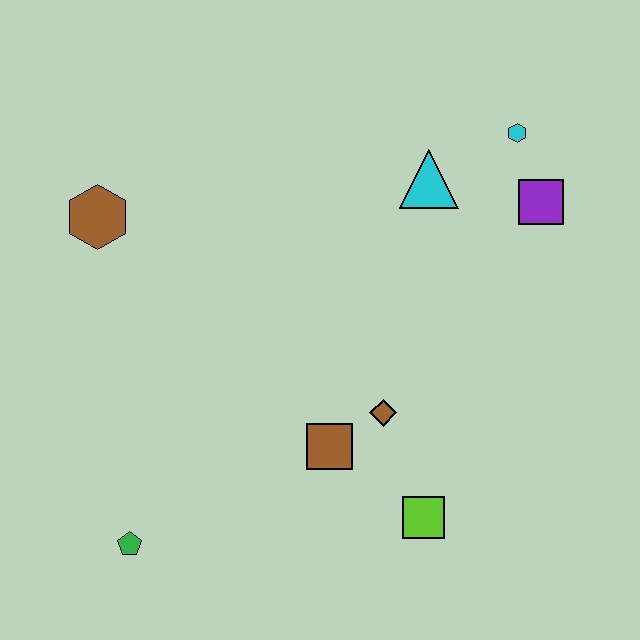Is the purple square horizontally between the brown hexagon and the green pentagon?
No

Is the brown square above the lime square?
Yes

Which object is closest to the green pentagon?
The brown square is closest to the green pentagon.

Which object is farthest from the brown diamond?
The brown hexagon is farthest from the brown diamond.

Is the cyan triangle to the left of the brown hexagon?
No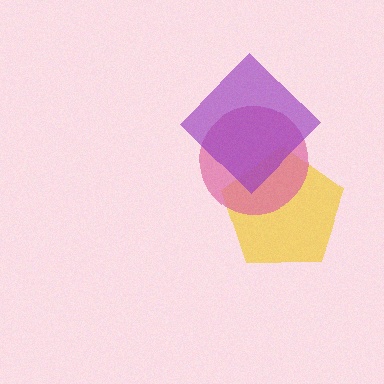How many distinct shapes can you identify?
There are 3 distinct shapes: a yellow pentagon, a pink circle, a purple diamond.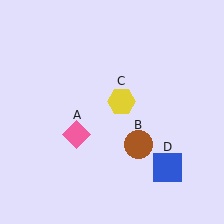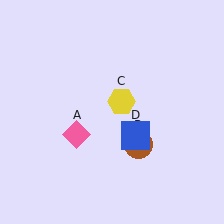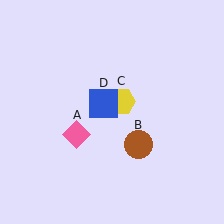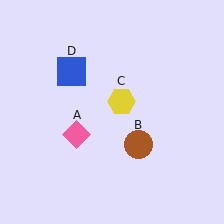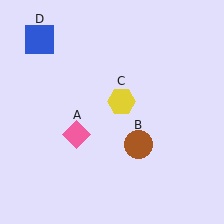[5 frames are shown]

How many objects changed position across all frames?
1 object changed position: blue square (object D).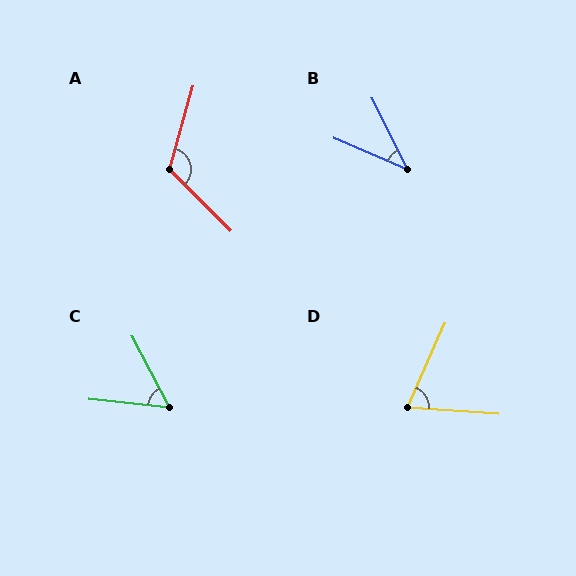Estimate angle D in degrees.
Approximately 70 degrees.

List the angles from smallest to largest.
B (40°), C (56°), D (70°), A (119°).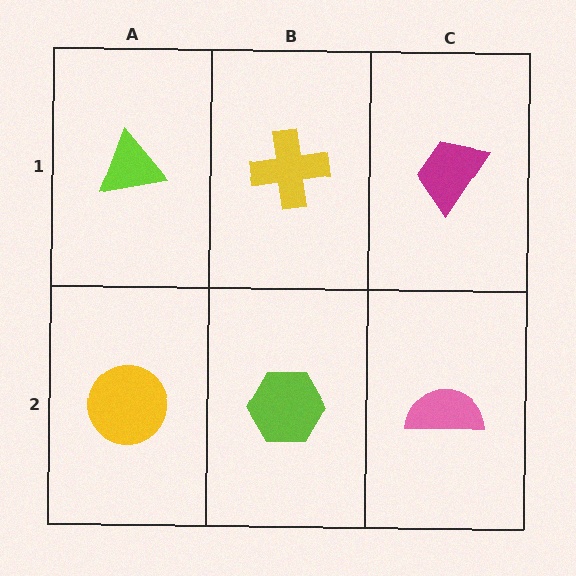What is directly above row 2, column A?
A lime triangle.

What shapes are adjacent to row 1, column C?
A pink semicircle (row 2, column C), a yellow cross (row 1, column B).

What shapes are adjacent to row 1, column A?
A yellow circle (row 2, column A), a yellow cross (row 1, column B).